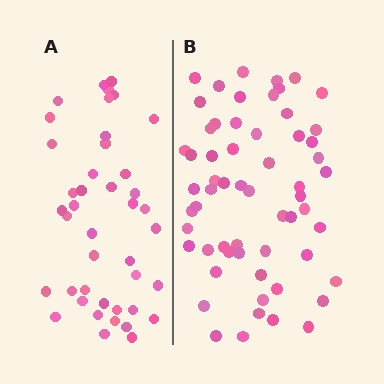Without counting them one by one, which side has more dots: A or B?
Region B (the right region) has more dots.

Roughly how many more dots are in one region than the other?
Region B has approximately 20 more dots than region A.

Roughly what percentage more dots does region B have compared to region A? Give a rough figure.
About 45% more.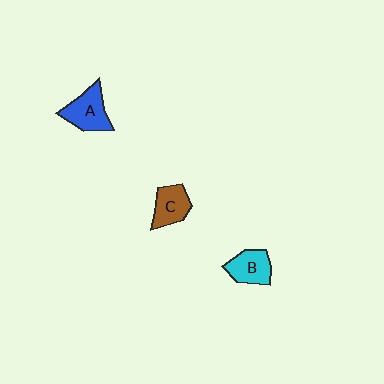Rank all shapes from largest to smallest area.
From largest to smallest: A (blue), B (cyan), C (brown).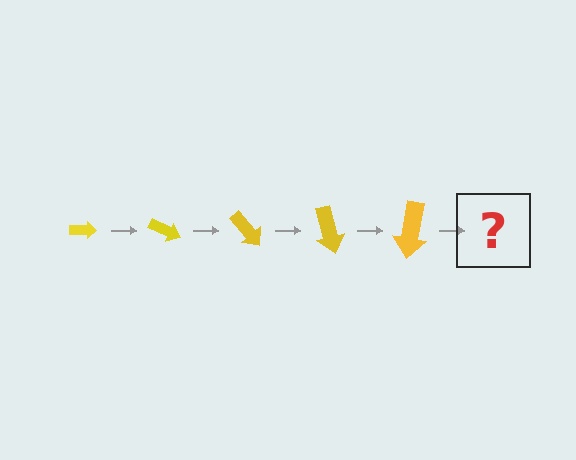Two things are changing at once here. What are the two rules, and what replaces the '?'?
The two rules are that the arrow grows larger each step and it rotates 25 degrees each step. The '?' should be an arrow, larger than the previous one and rotated 125 degrees from the start.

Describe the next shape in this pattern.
It should be an arrow, larger than the previous one and rotated 125 degrees from the start.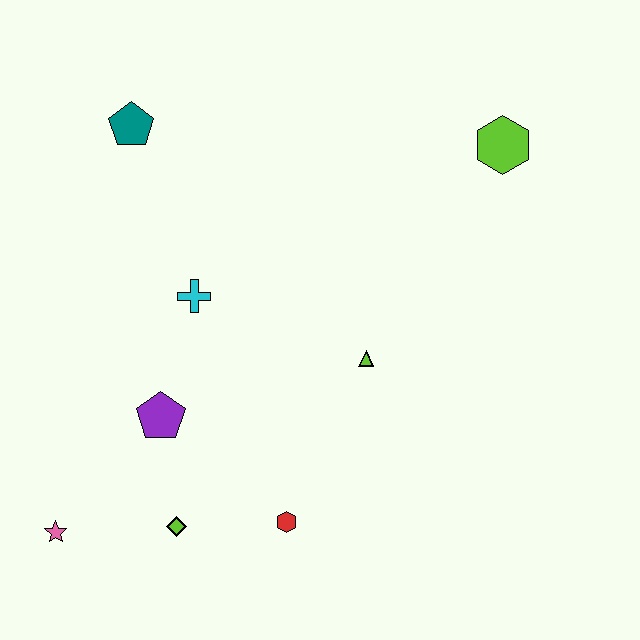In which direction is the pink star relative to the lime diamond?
The pink star is to the left of the lime diamond.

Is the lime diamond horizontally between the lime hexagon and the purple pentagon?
Yes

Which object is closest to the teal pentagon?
The cyan cross is closest to the teal pentagon.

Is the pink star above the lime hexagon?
No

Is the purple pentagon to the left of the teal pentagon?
No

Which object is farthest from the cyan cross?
The lime hexagon is farthest from the cyan cross.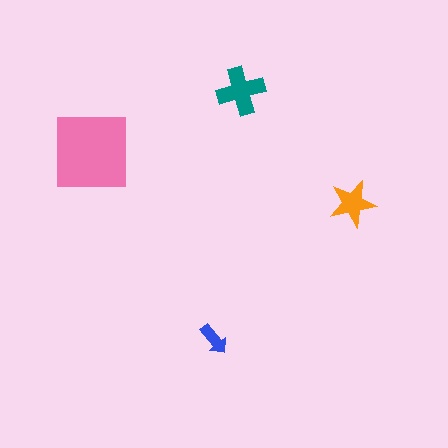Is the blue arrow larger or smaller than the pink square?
Smaller.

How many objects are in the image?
There are 4 objects in the image.